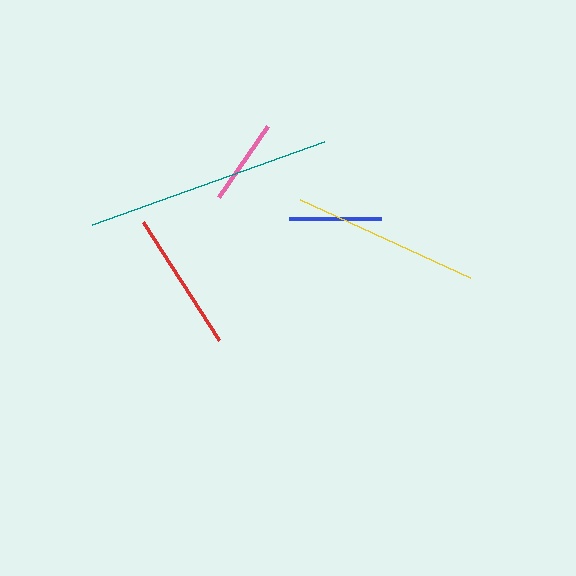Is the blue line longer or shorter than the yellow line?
The yellow line is longer than the blue line.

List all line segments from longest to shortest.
From longest to shortest: teal, yellow, red, blue, pink.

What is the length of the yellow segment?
The yellow segment is approximately 187 pixels long.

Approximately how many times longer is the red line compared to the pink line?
The red line is approximately 1.6 times the length of the pink line.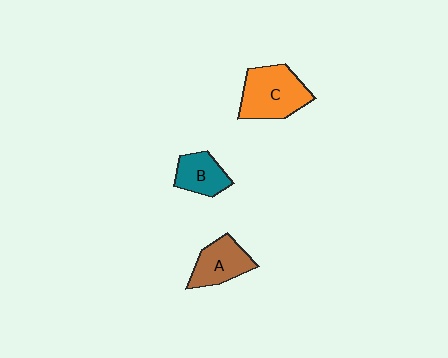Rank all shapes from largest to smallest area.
From largest to smallest: C (orange), A (brown), B (teal).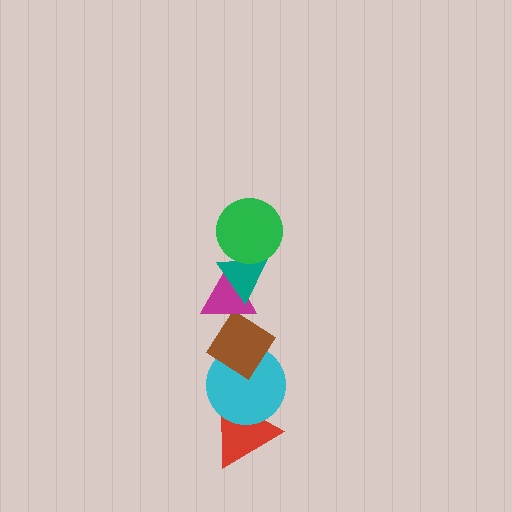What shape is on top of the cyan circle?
The brown diamond is on top of the cyan circle.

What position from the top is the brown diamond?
The brown diamond is 4th from the top.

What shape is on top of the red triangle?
The cyan circle is on top of the red triangle.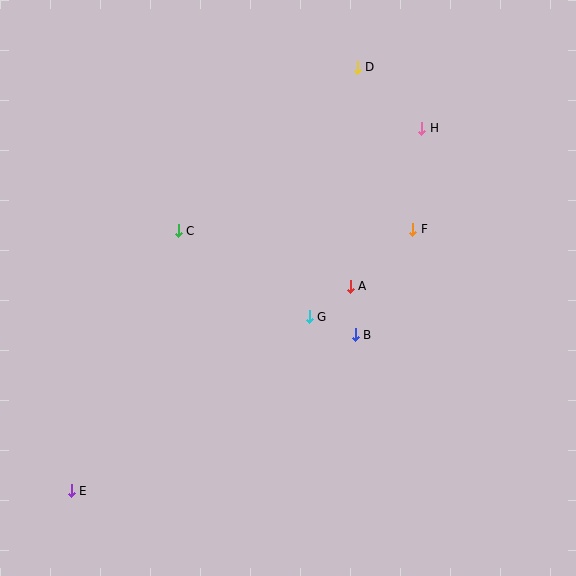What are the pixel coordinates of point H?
Point H is at (422, 128).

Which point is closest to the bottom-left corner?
Point E is closest to the bottom-left corner.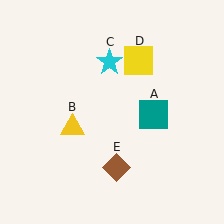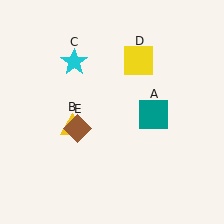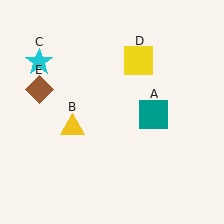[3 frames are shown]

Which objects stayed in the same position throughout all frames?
Teal square (object A) and yellow triangle (object B) and yellow square (object D) remained stationary.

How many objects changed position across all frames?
2 objects changed position: cyan star (object C), brown diamond (object E).